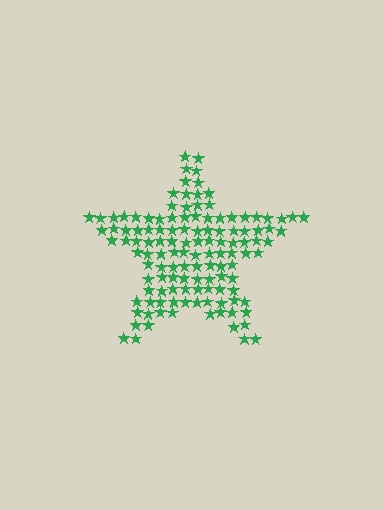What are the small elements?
The small elements are stars.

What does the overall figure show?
The overall figure shows a star.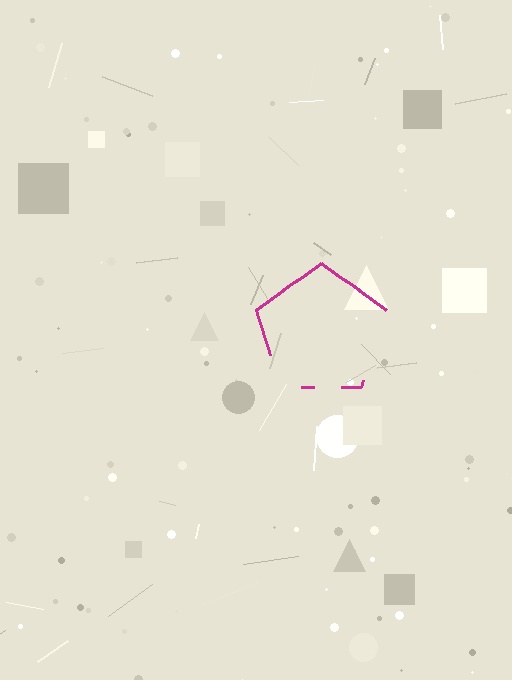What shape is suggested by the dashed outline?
The dashed outline suggests a pentagon.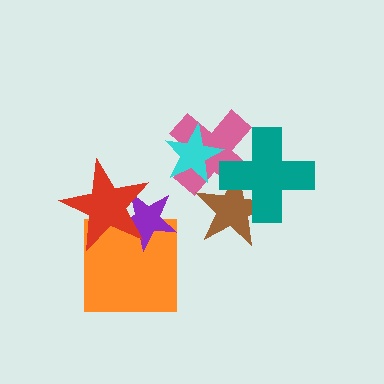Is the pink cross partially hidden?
Yes, it is partially covered by another shape.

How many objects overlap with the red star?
2 objects overlap with the red star.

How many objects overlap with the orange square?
2 objects overlap with the orange square.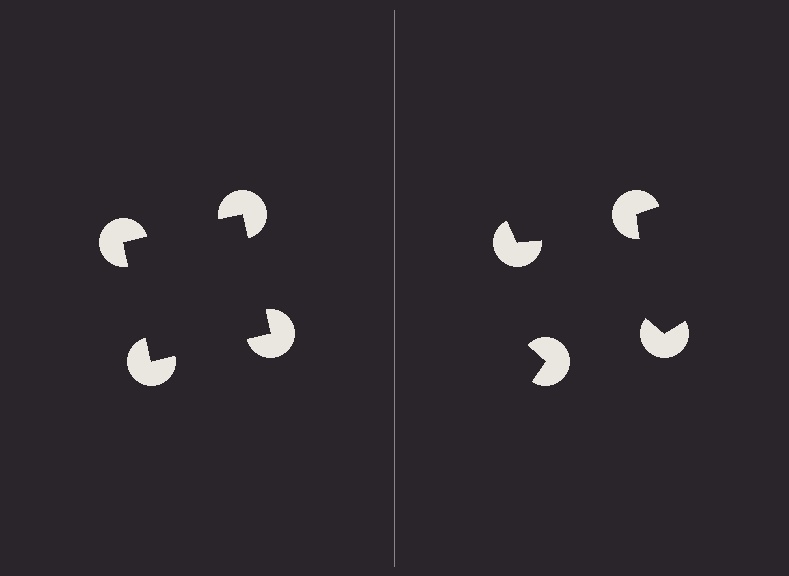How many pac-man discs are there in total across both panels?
8 — 4 on each side.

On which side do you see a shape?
An illusory square appears on the left side. On the right side the wedge cuts are rotated, so no coherent shape forms.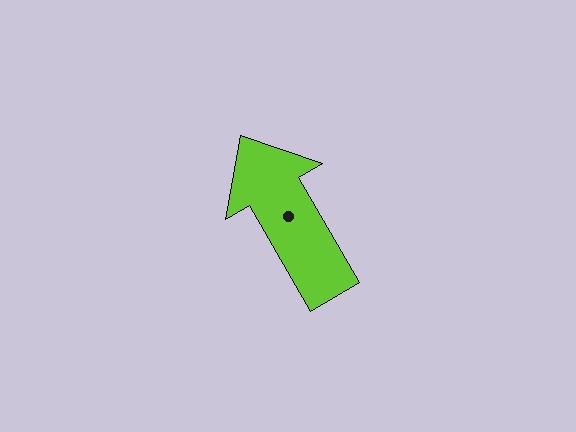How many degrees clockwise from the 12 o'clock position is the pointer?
Approximately 330 degrees.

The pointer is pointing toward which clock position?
Roughly 11 o'clock.